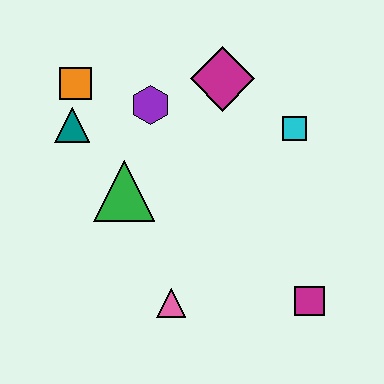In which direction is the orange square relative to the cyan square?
The orange square is to the left of the cyan square.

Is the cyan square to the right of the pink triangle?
Yes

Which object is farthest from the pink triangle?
The orange square is farthest from the pink triangle.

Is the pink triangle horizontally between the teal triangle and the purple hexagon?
No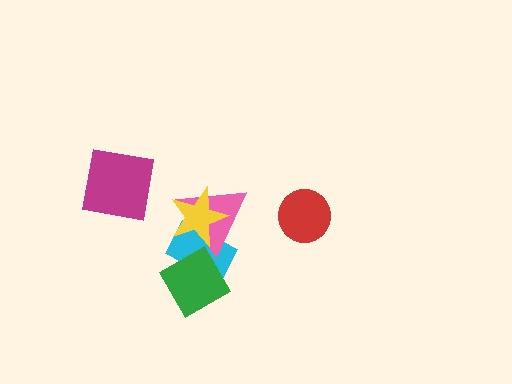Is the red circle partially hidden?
No, no other shape covers it.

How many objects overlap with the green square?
1 object overlaps with the green square.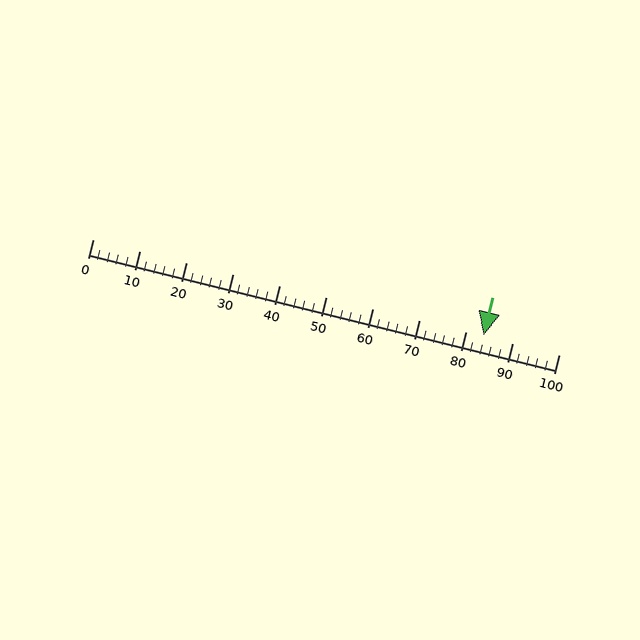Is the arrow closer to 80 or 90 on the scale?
The arrow is closer to 80.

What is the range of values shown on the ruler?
The ruler shows values from 0 to 100.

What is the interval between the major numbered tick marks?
The major tick marks are spaced 10 units apart.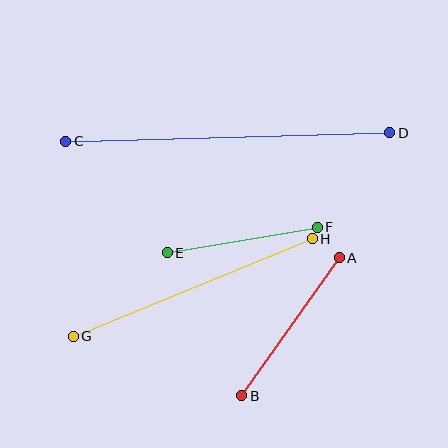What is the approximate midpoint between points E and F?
The midpoint is at approximately (242, 240) pixels.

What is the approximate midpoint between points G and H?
The midpoint is at approximately (193, 287) pixels.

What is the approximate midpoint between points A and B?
The midpoint is at approximately (291, 327) pixels.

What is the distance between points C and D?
The distance is approximately 324 pixels.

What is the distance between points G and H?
The distance is approximately 258 pixels.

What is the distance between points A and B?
The distance is approximately 169 pixels.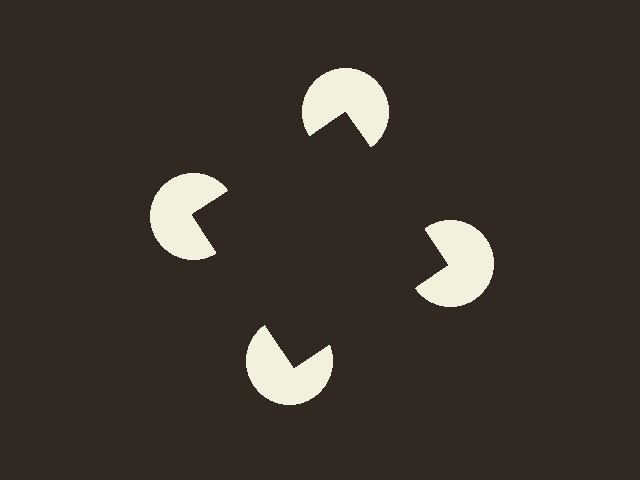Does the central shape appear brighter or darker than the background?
It typically appears slightly darker than the background, even though no actual brightness change is drawn.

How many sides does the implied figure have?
4 sides.